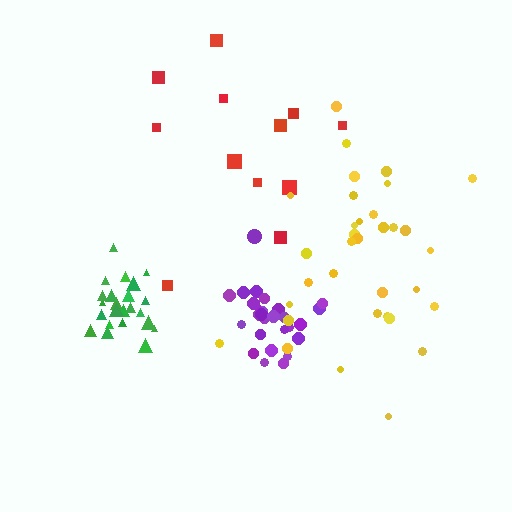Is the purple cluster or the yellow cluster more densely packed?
Purple.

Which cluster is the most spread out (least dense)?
Red.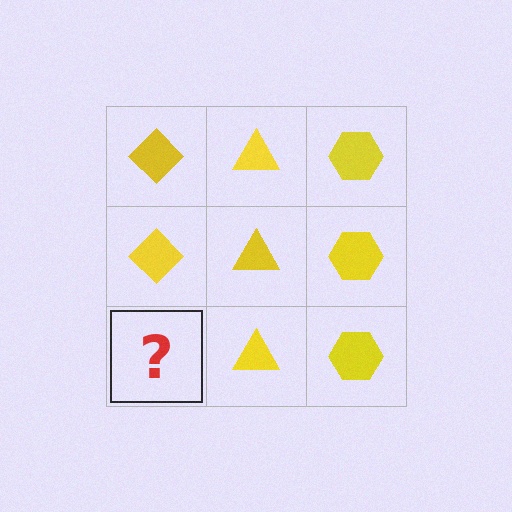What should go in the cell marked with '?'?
The missing cell should contain a yellow diamond.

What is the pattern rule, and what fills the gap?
The rule is that each column has a consistent shape. The gap should be filled with a yellow diamond.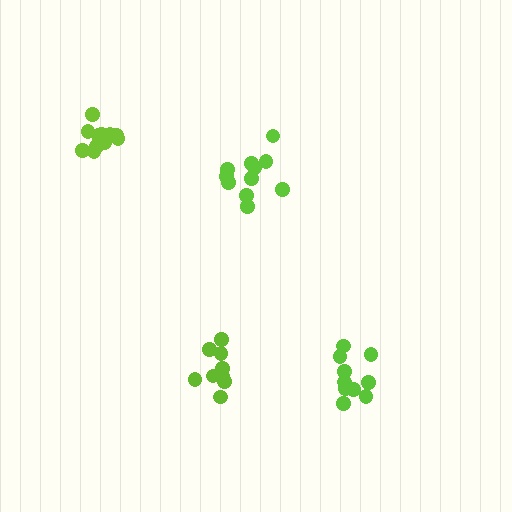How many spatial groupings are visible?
There are 4 spatial groupings.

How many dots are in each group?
Group 1: 11 dots, Group 2: 9 dots, Group 3: 10 dots, Group 4: 11 dots (41 total).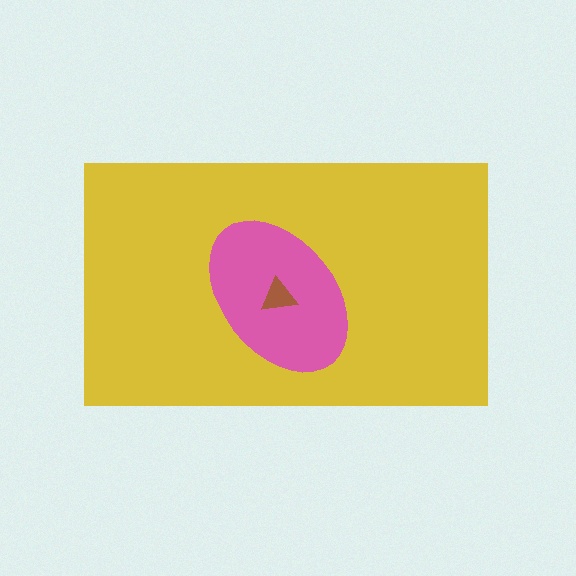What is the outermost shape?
The yellow rectangle.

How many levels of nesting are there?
3.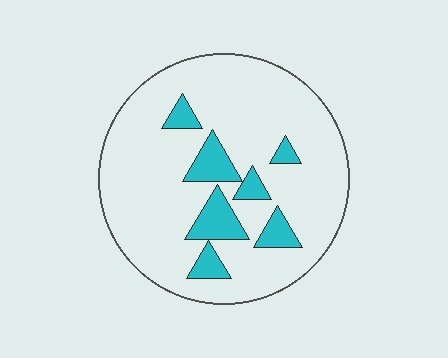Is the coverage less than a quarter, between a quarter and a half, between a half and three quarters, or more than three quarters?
Less than a quarter.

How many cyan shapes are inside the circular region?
7.